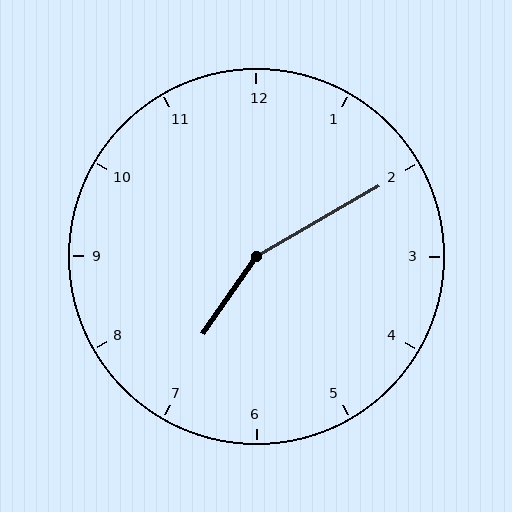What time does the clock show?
7:10.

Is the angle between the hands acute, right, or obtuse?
It is obtuse.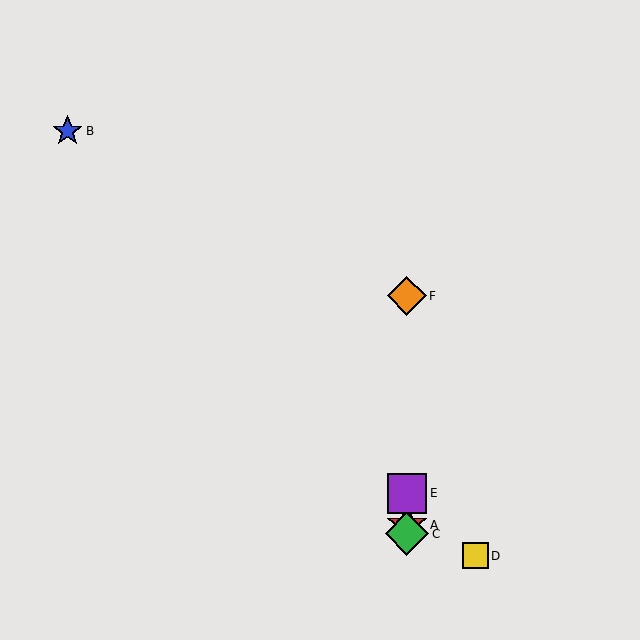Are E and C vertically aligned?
Yes, both are at x≈407.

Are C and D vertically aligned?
No, C is at x≈407 and D is at x≈476.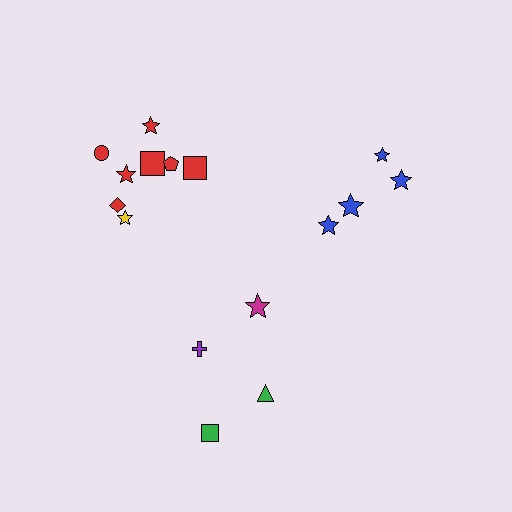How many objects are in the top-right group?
There are 4 objects.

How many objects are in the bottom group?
There are 4 objects.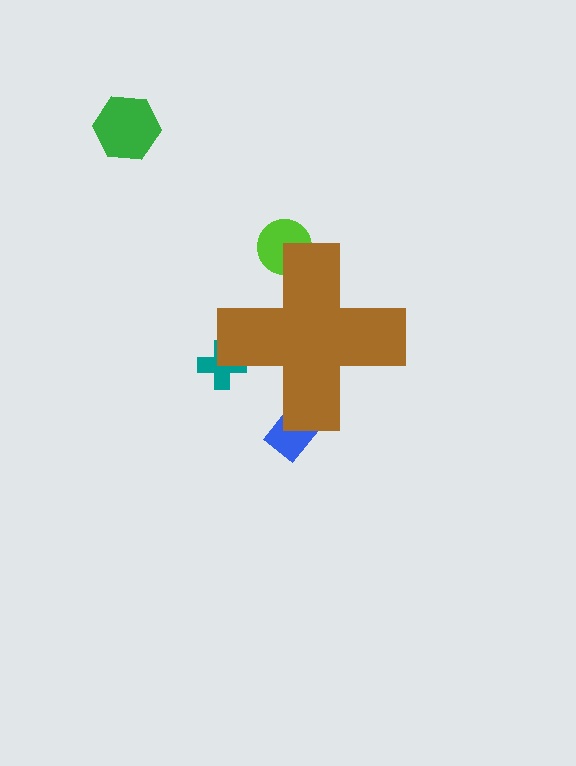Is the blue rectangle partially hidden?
Yes, the blue rectangle is partially hidden behind the brown cross.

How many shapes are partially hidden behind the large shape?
3 shapes are partially hidden.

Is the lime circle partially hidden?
Yes, the lime circle is partially hidden behind the brown cross.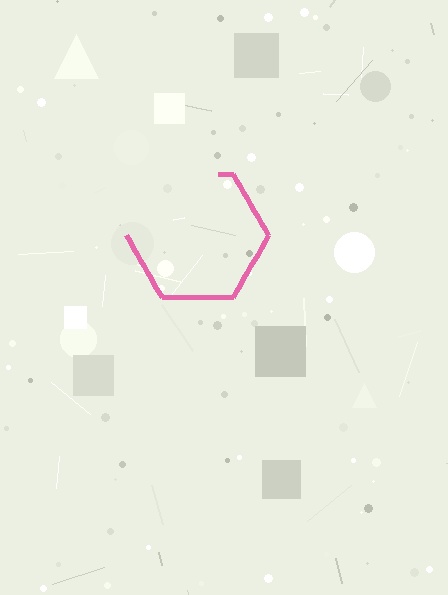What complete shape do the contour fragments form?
The contour fragments form a hexagon.